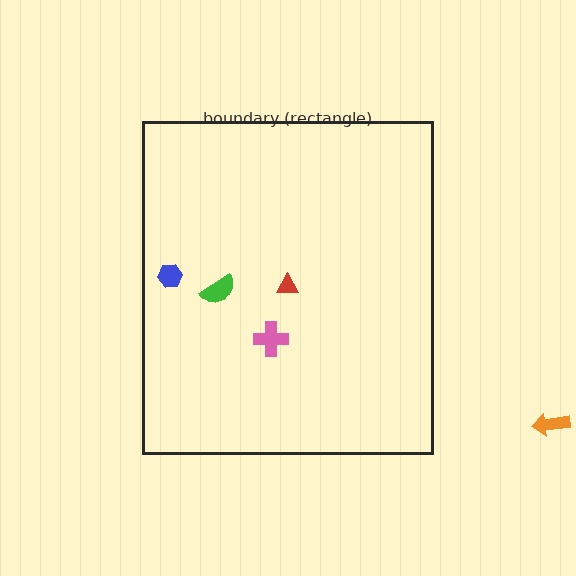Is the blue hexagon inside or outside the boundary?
Inside.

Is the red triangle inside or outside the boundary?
Inside.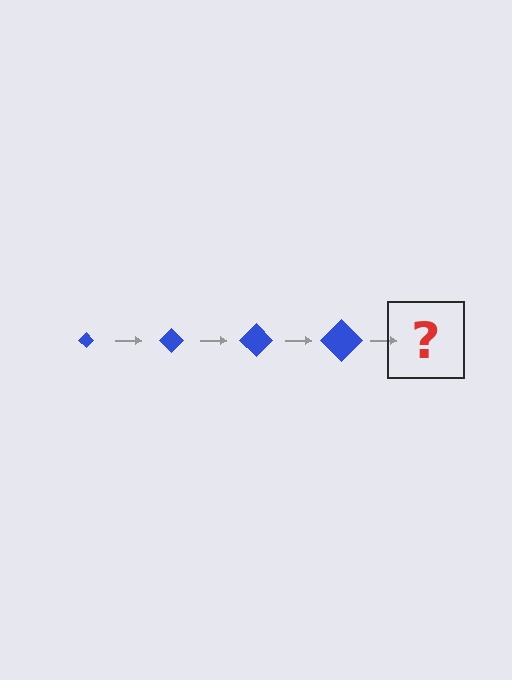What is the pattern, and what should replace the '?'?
The pattern is that the diamond gets progressively larger each step. The '?' should be a blue diamond, larger than the previous one.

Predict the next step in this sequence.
The next step is a blue diamond, larger than the previous one.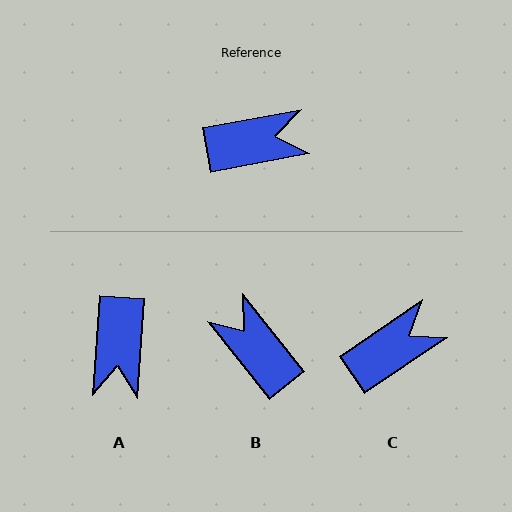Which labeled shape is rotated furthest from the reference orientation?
B, about 118 degrees away.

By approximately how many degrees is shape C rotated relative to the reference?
Approximately 23 degrees counter-clockwise.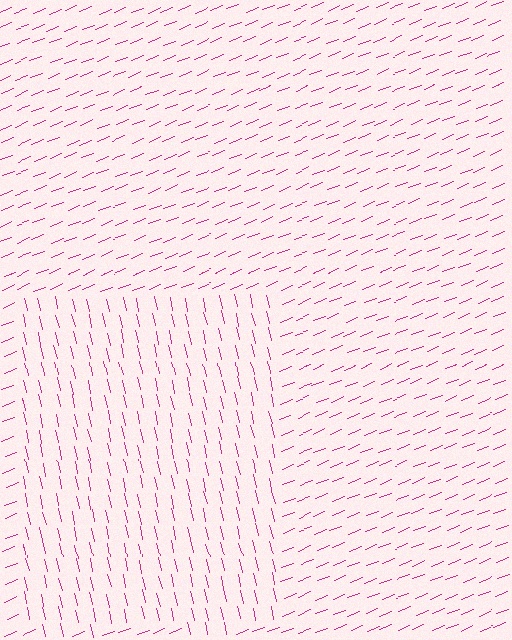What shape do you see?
I see a rectangle.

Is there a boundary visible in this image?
Yes, there is a texture boundary formed by a change in line orientation.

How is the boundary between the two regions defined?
The boundary is defined purely by a change in line orientation (approximately 81 degrees difference). All lines are the same color and thickness.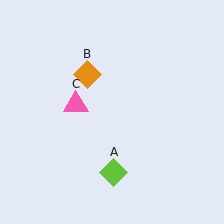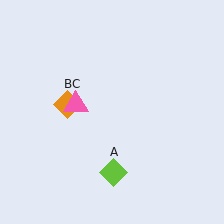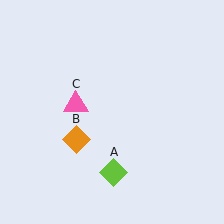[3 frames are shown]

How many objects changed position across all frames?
1 object changed position: orange diamond (object B).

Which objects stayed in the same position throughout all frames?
Lime diamond (object A) and pink triangle (object C) remained stationary.